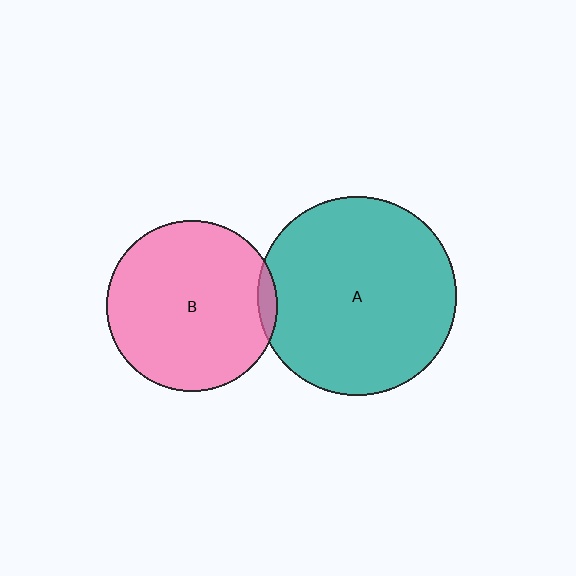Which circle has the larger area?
Circle A (teal).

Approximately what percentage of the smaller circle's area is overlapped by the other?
Approximately 5%.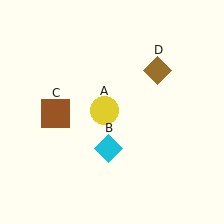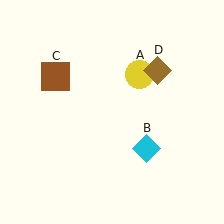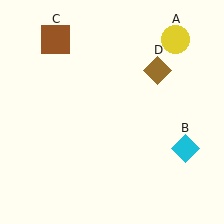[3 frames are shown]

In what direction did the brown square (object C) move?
The brown square (object C) moved up.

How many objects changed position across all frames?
3 objects changed position: yellow circle (object A), cyan diamond (object B), brown square (object C).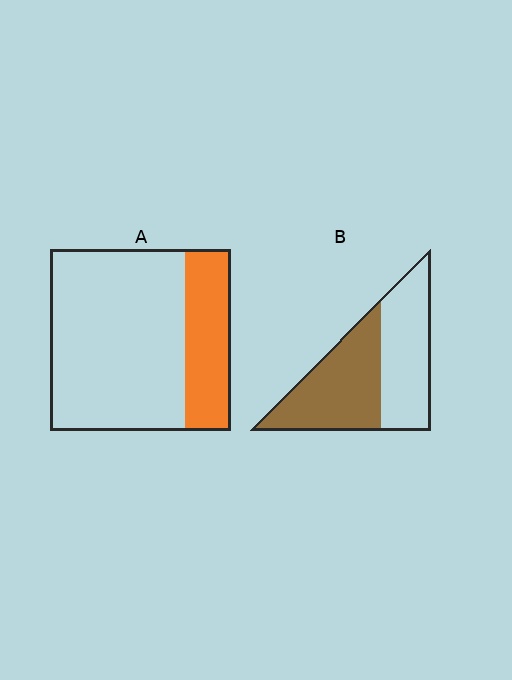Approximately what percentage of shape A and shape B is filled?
A is approximately 25% and B is approximately 50%.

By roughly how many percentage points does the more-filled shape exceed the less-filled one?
By roughly 25 percentage points (B over A).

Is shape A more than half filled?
No.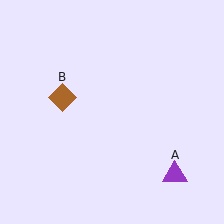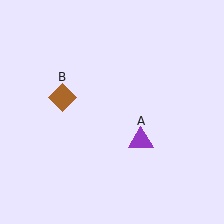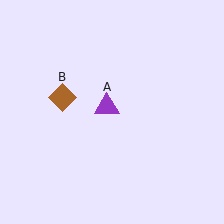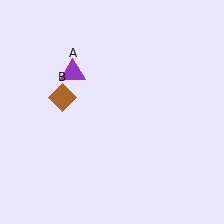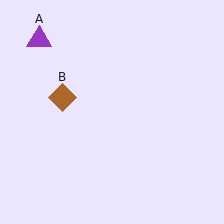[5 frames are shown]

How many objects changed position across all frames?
1 object changed position: purple triangle (object A).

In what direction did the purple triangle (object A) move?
The purple triangle (object A) moved up and to the left.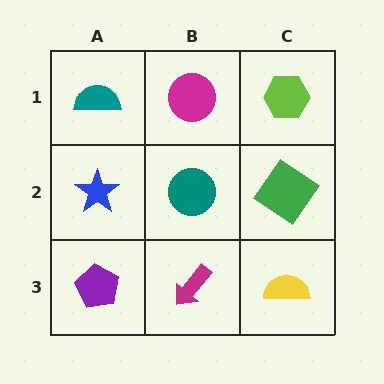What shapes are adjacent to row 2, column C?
A lime hexagon (row 1, column C), a yellow semicircle (row 3, column C), a teal circle (row 2, column B).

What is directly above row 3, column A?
A blue star.